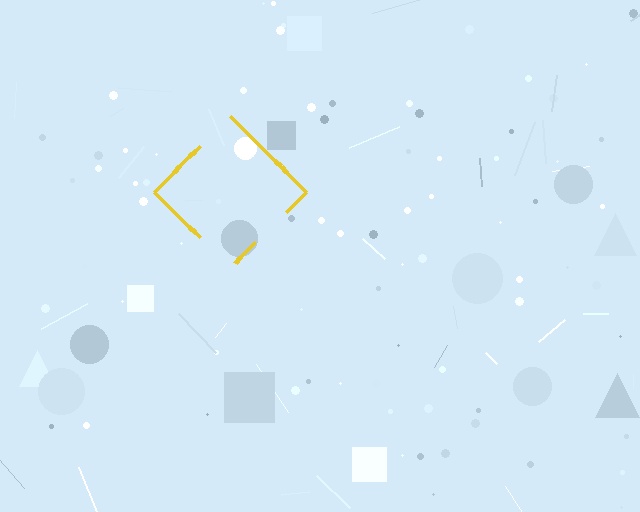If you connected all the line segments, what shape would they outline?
They would outline a diamond.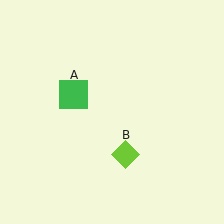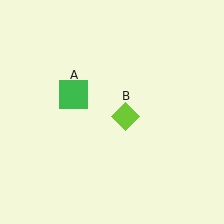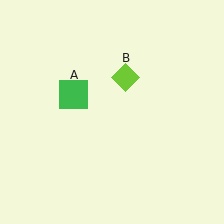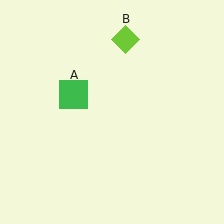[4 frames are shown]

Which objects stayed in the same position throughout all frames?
Green square (object A) remained stationary.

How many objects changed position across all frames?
1 object changed position: lime diamond (object B).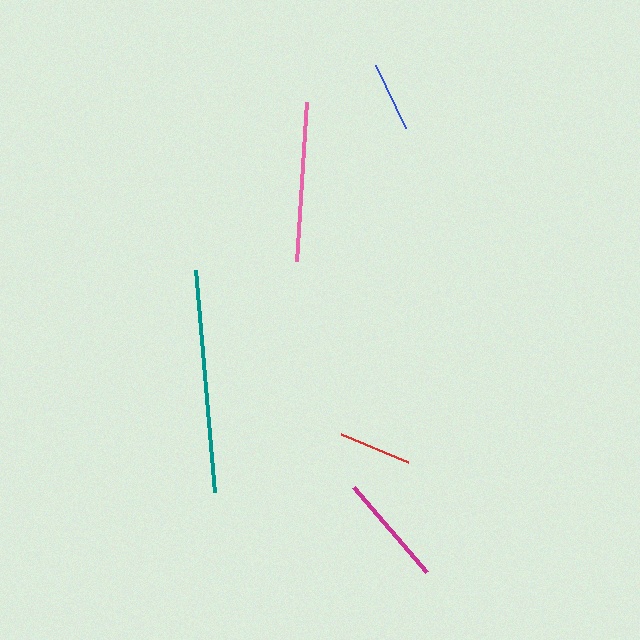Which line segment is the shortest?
The blue line is the shortest at approximately 69 pixels.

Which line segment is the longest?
The teal line is the longest at approximately 222 pixels.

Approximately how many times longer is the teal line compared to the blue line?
The teal line is approximately 3.2 times the length of the blue line.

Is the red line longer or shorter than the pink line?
The pink line is longer than the red line.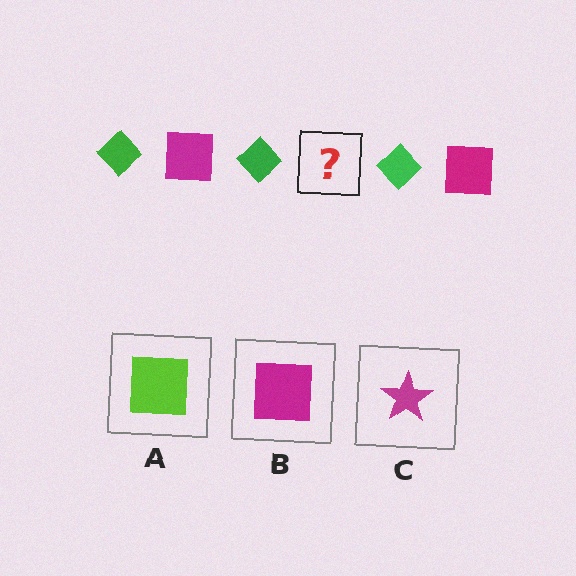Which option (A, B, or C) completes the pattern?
B.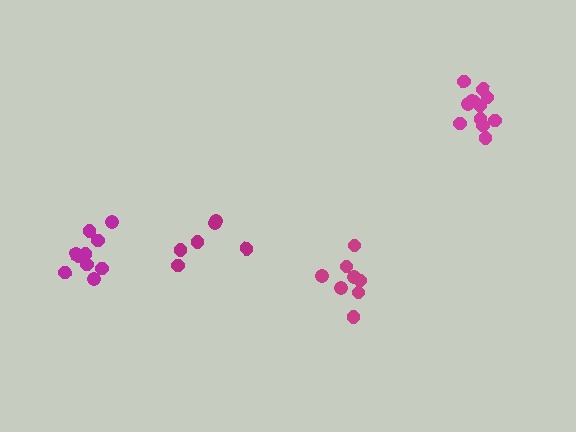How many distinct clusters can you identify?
There are 4 distinct clusters.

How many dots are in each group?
Group 1: 8 dots, Group 2: 12 dots, Group 3: 10 dots, Group 4: 6 dots (36 total).